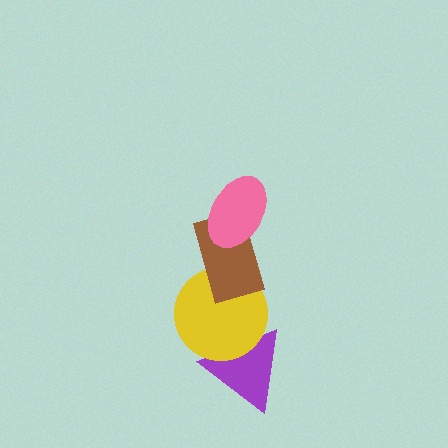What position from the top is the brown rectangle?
The brown rectangle is 2nd from the top.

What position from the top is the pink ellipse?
The pink ellipse is 1st from the top.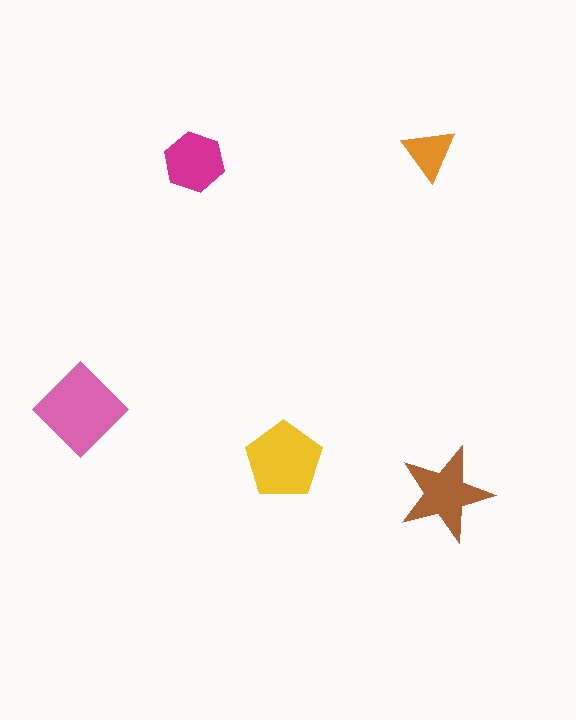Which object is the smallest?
The orange triangle.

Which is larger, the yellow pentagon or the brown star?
The yellow pentagon.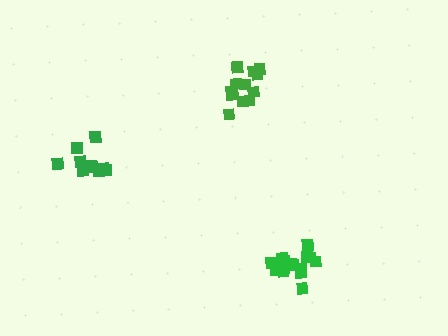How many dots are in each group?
Group 1: 13 dots, Group 2: 18 dots, Group 3: 12 dots (43 total).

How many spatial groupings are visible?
There are 3 spatial groupings.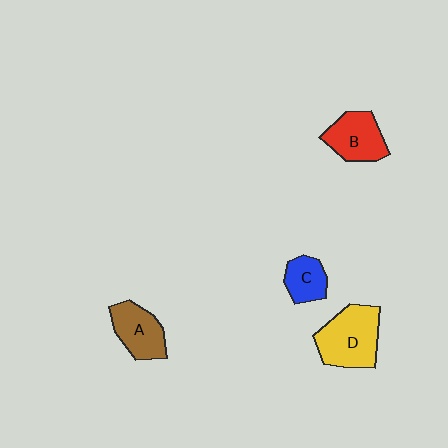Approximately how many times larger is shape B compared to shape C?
Approximately 1.5 times.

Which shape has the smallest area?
Shape C (blue).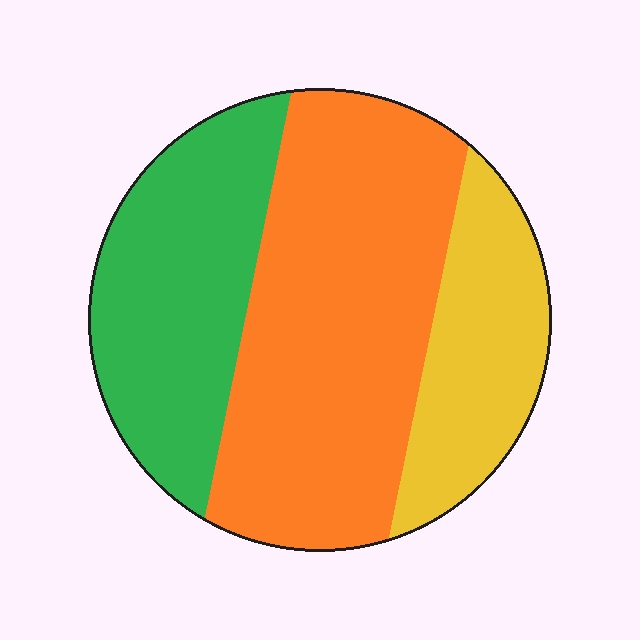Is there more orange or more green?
Orange.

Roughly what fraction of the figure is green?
Green takes up about one third (1/3) of the figure.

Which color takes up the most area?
Orange, at roughly 50%.